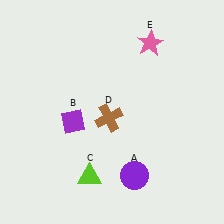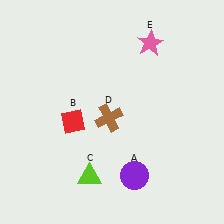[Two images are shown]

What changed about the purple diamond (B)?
In Image 1, B is purple. In Image 2, it changed to red.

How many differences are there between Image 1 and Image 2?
There is 1 difference between the two images.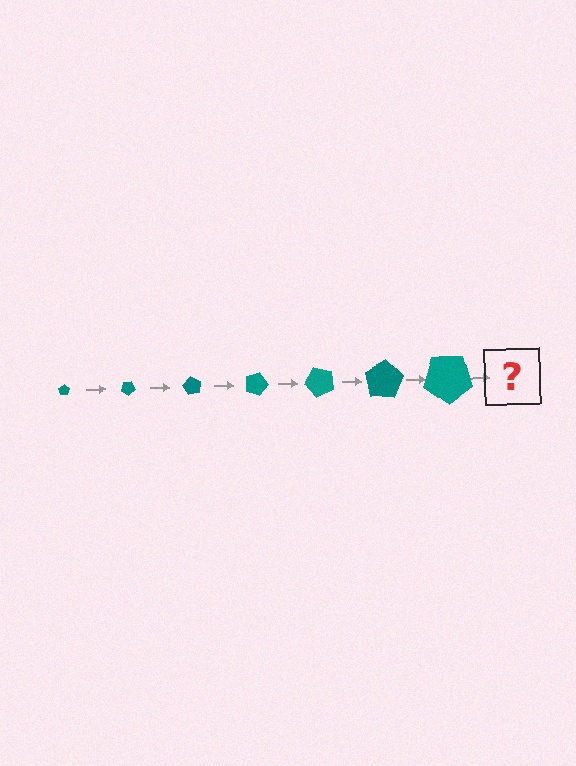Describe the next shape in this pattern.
It should be a pentagon, larger than the previous one and rotated 210 degrees from the start.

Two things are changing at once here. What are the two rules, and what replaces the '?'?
The two rules are that the pentagon grows larger each step and it rotates 30 degrees each step. The '?' should be a pentagon, larger than the previous one and rotated 210 degrees from the start.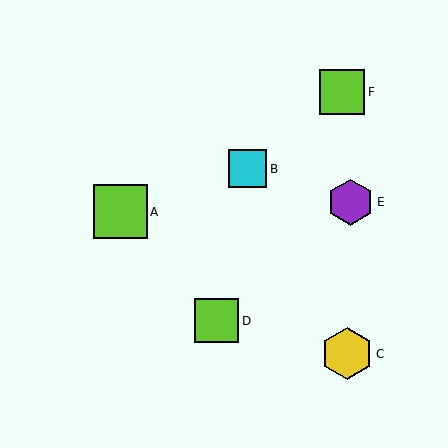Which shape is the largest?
The lime square (labeled A) is the largest.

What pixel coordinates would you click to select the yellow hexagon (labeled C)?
Click at (347, 354) to select the yellow hexagon C.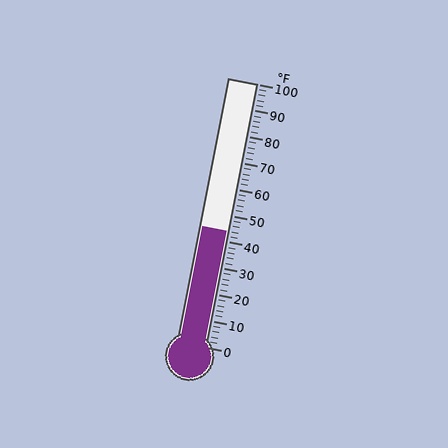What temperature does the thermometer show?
The thermometer shows approximately 44°F.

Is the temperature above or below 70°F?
The temperature is below 70°F.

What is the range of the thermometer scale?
The thermometer scale ranges from 0°F to 100°F.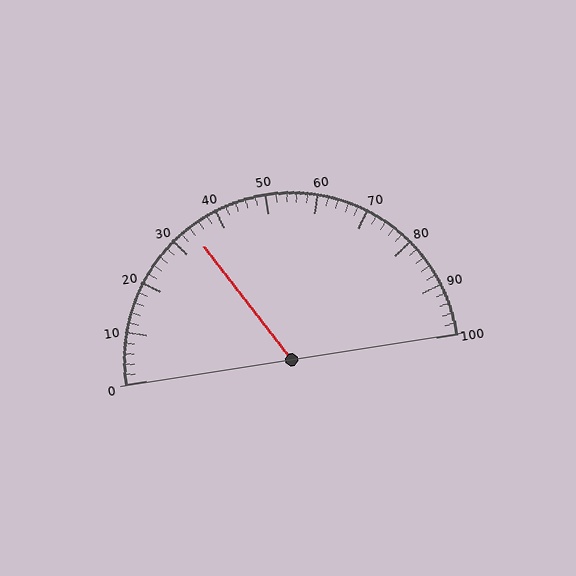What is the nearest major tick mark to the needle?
The nearest major tick mark is 30.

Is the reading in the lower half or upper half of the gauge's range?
The reading is in the lower half of the range (0 to 100).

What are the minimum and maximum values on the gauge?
The gauge ranges from 0 to 100.